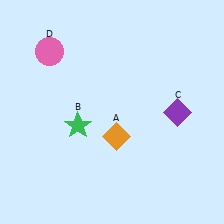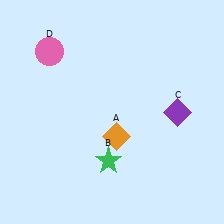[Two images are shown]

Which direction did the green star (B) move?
The green star (B) moved down.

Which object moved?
The green star (B) moved down.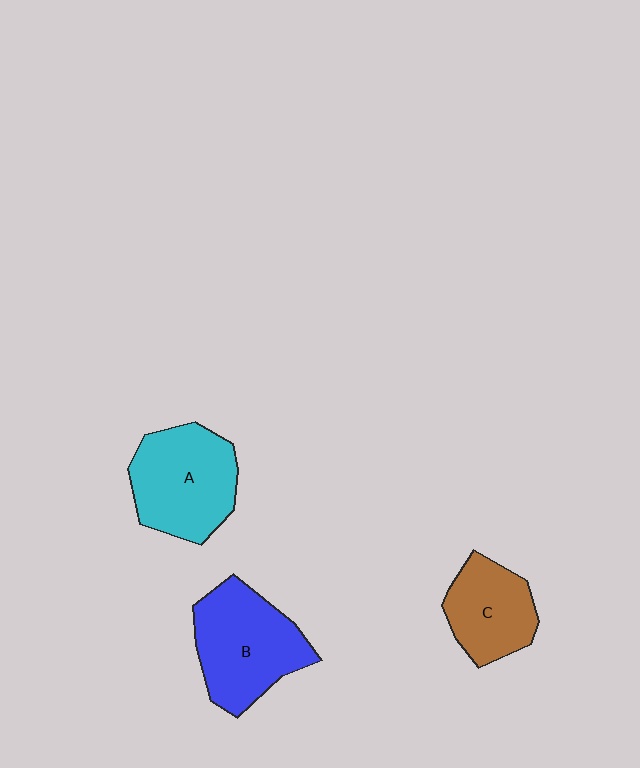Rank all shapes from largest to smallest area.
From largest to smallest: B (blue), A (cyan), C (brown).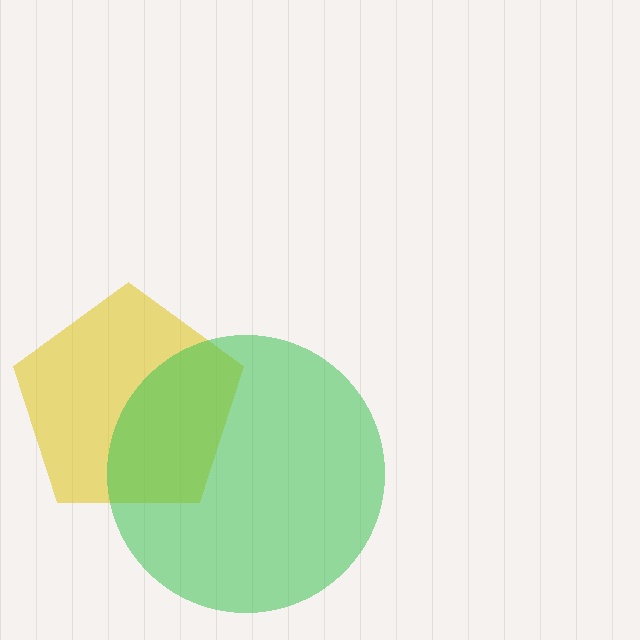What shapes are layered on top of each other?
The layered shapes are: a yellow pentagon, a green circle.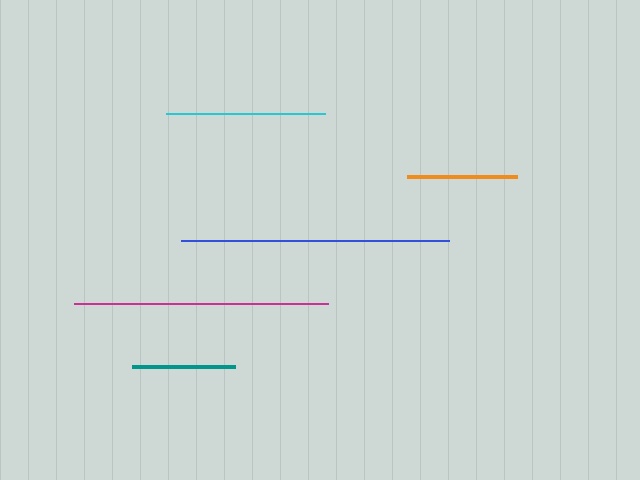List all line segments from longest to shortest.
From longest to shortest: blue, magenta, cyan, orange, teal.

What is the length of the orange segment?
The orange segment is approximately 110 pixels long.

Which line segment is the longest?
The blue line is the longest at approximately 268 pixels.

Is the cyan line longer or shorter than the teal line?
The cyan line is longer than the teal line.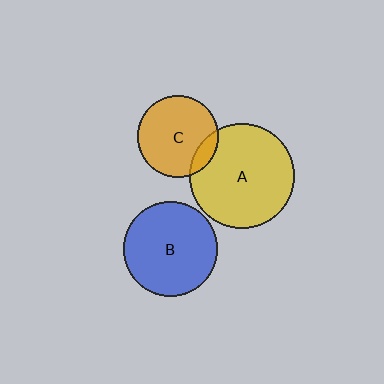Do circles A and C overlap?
Yes.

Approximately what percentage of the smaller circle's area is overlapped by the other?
Approximately 15%.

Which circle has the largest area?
Circle A (yellow).